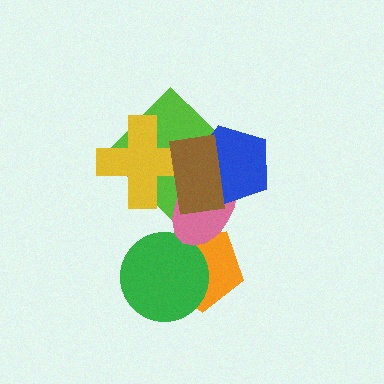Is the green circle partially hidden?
No, no other shape covers it.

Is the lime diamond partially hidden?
Yes, it is partially covered by another shape.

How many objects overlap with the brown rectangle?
4 objects overlap with the brown rectangle.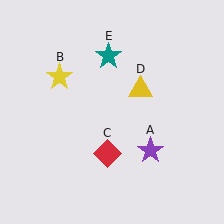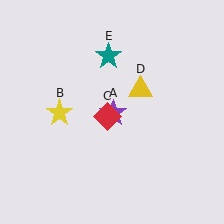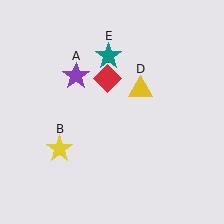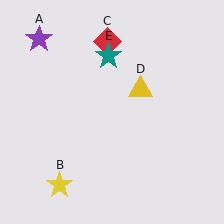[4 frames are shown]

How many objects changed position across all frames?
3 objects changed position: purple star (object A), yellow star (object B), red diamond (object C).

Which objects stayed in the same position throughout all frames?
Yellow triangle (object D) and teal star (object E) remained stationary.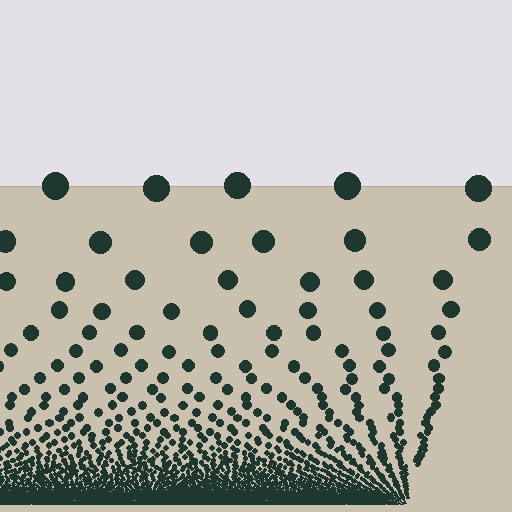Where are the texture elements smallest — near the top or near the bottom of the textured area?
Near the bottom.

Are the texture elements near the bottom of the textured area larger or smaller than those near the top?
Smaller. The gradient is inverted — elements near the bottom are smaller and denser.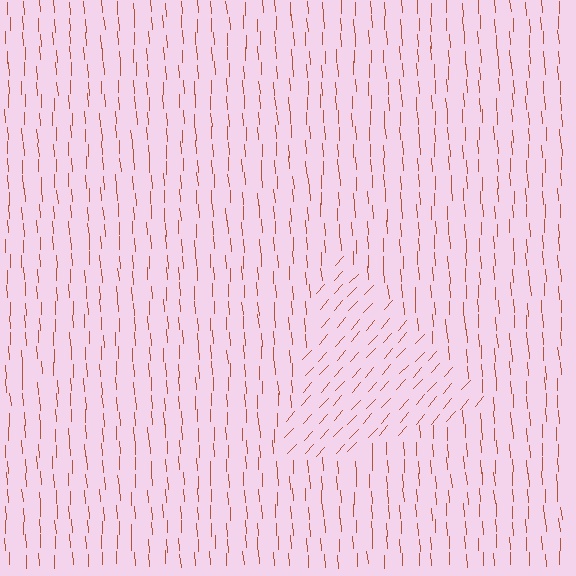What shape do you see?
I see a triangle.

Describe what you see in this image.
The image is filled with small brown line segments. A triangle region in the image has lines oriented differently from the surrounding lines, creating a visible texture boundary.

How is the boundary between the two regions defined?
The boundary is defined purely by a change in line orientation (approximately 45 degrees difference). All lines are the same color and thickness.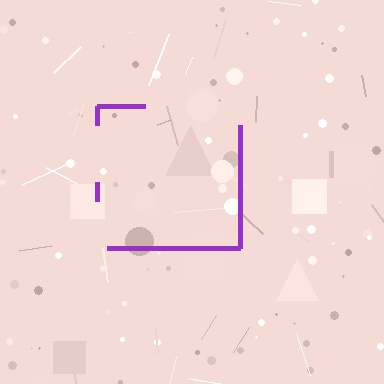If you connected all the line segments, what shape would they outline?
They would outline a square.